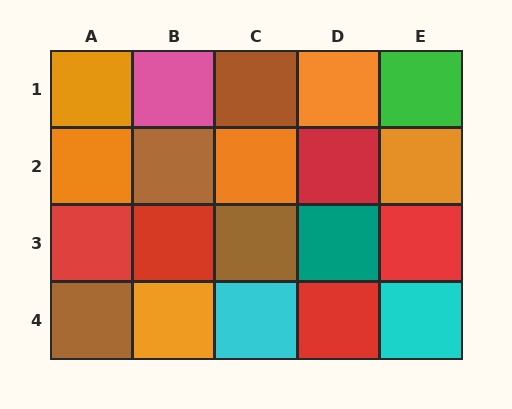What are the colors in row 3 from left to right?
Red, red, brown, teal, red.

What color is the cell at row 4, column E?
Cyan.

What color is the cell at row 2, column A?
Orange.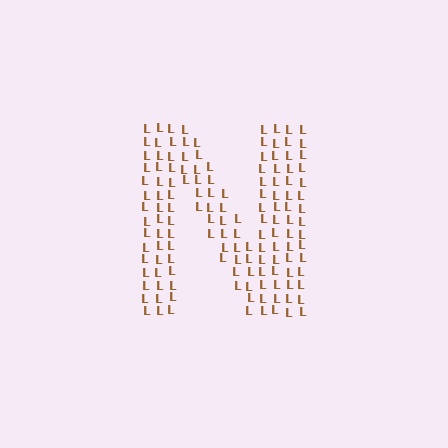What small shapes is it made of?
It is made of small letter L's.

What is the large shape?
The large shape is the letter N.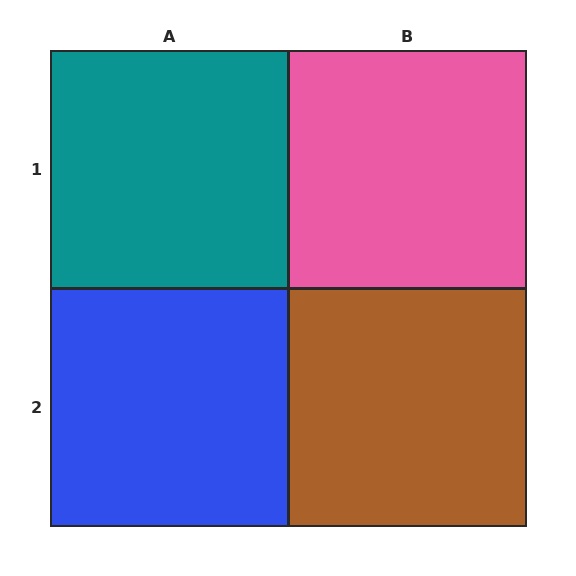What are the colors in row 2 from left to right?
Blue, brown.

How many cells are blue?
1 cell is blue.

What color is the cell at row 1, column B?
Pink.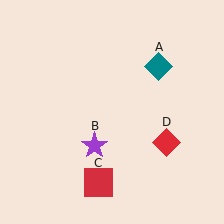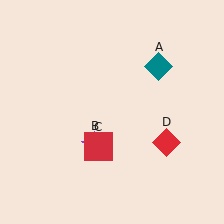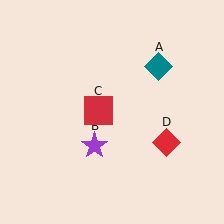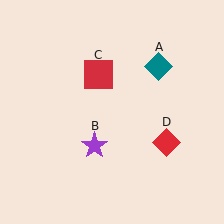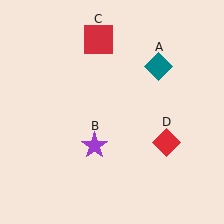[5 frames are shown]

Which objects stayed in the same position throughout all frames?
Teal diamond (object A) and purple star (object B) and red diamond (object D) remained stationary.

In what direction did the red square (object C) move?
The red square (object C) moved up.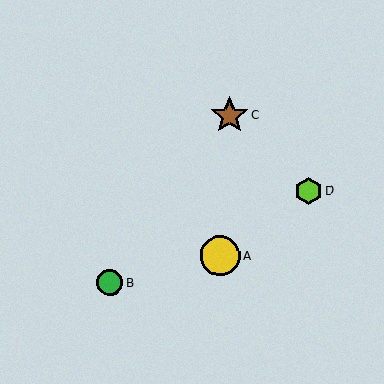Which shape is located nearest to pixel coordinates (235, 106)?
The brown star (labeled C) at (229, 116) is nearest to that location.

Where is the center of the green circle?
The center of the green circle is at (110, 283).